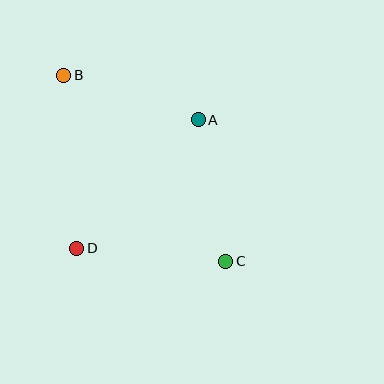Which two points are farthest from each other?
Points B and C are farthest from each other.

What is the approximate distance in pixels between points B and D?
The distance between B and D is approximately 174 pixels.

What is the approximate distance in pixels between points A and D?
The distance between A and D is approximately 177 pixels.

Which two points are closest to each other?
Points A and B are closest to each other.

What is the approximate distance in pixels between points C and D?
The distance between C and D is approximately 149 pixels.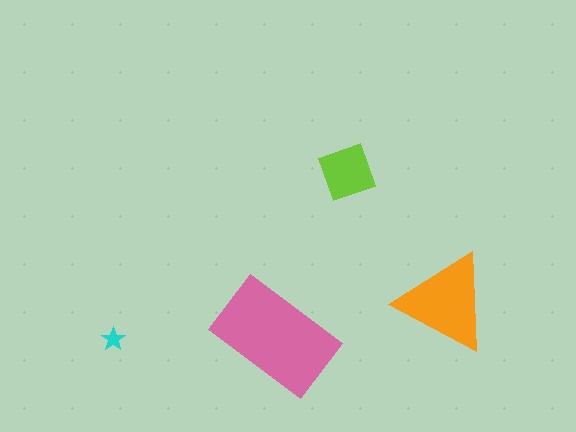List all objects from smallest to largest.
The cyan star, the lime square, the orange triangle, the pink rectangle.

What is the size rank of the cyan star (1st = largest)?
4th.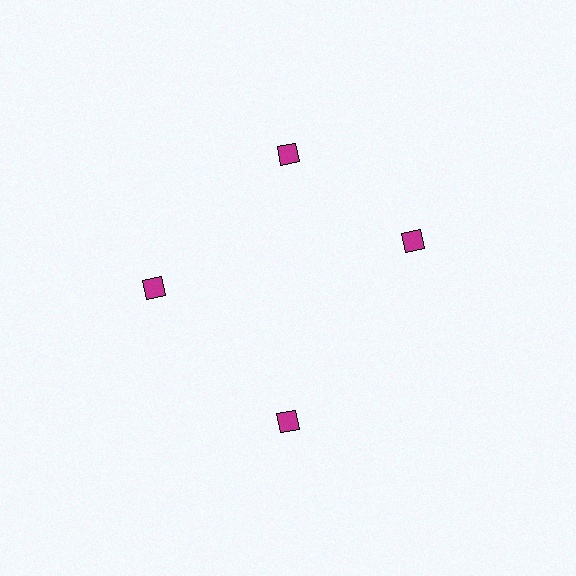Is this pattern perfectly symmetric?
No. The 4 magenta diamonds are arranged in a ring, but one element near the 3 o'clock position is rotated out of alignment along the ring, breaking the 4-fold rotational symmetry.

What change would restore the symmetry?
The symmetry would be restored by rotating it back into even spacing with its neighbors so that all 4 diamonds sit at equal angles and equal distance from the center.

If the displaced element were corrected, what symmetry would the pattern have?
It would have 4-fold rotational symmetry — the pattern would map onto itself every 90 degrees.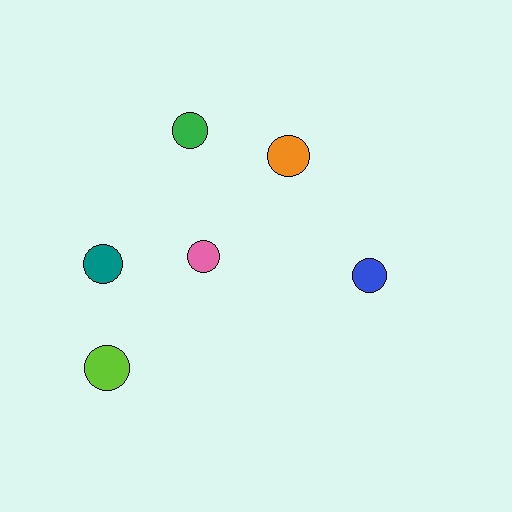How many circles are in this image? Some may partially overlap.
There are 6 circles.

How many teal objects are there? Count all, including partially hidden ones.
There is 1 teal object.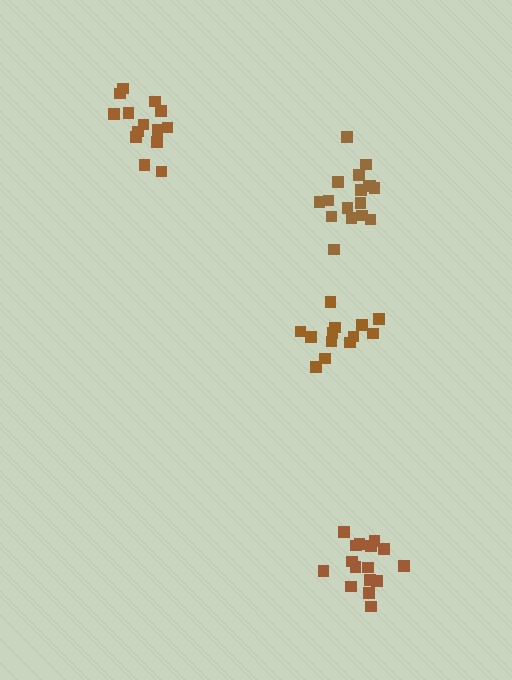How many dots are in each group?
Group 1: 17 dots, Group 2: 16 dots, Group 3: 13 dots, Group 4: 14 dots (60 total).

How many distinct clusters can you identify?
There are 4 distinct clusters.